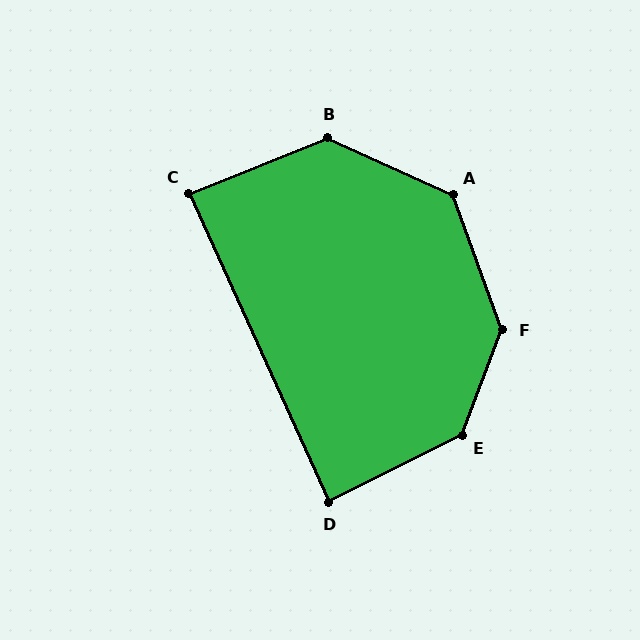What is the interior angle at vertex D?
Approximately 88 degrees (approximately right).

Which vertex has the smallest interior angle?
C, at approximately 87 degrees.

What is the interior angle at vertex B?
Approximately 134 degrees (obtuse).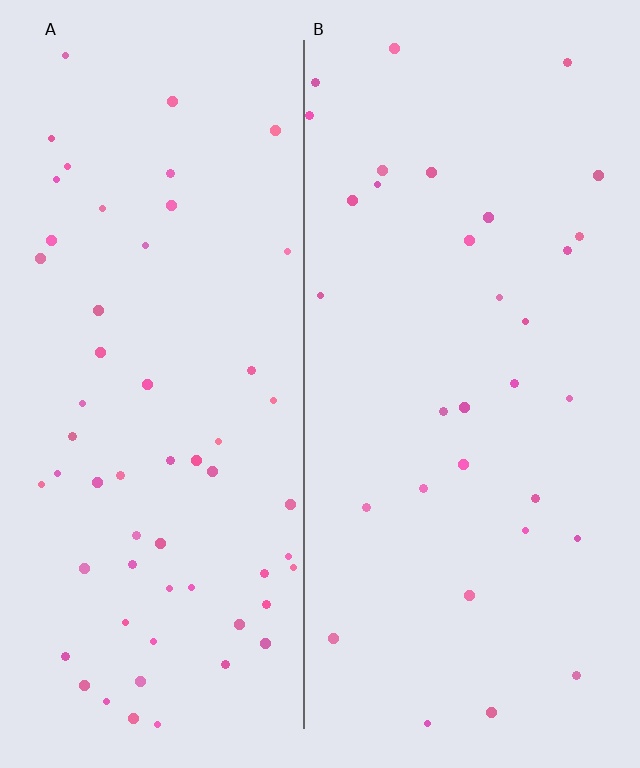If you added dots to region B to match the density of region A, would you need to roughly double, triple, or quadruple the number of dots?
Approximately double.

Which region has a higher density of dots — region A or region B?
A (the left).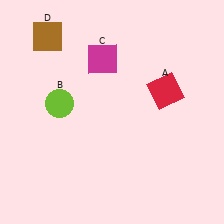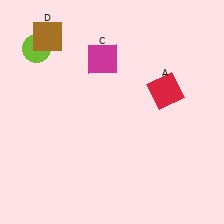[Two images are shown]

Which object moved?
The lime circle (B) moved up.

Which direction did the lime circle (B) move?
The lime circle (B) moved up.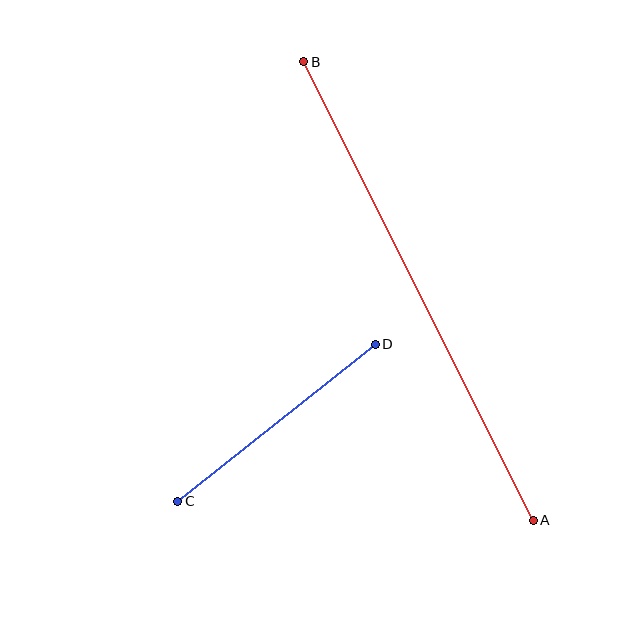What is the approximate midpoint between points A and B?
The midpoint is at approximately (419, 291) pixels.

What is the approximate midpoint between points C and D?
The midpoint is at approximately (277, 423) pixels.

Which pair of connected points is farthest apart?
Points A and B are farthest apart.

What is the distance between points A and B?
The distance is approximately 513 pixels.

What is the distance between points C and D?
The distance is approximately 252 pixels.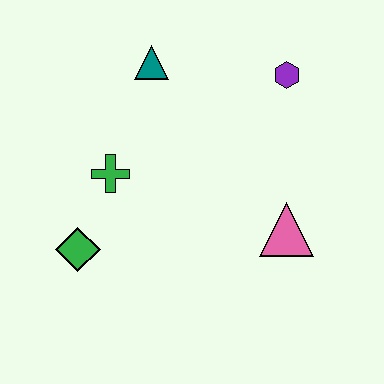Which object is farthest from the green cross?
The purple hexagon is farthest from the green cross.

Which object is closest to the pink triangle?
The purple hexagon is closest to the pink triangle.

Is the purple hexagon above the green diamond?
Yes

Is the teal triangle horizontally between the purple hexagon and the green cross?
Yes